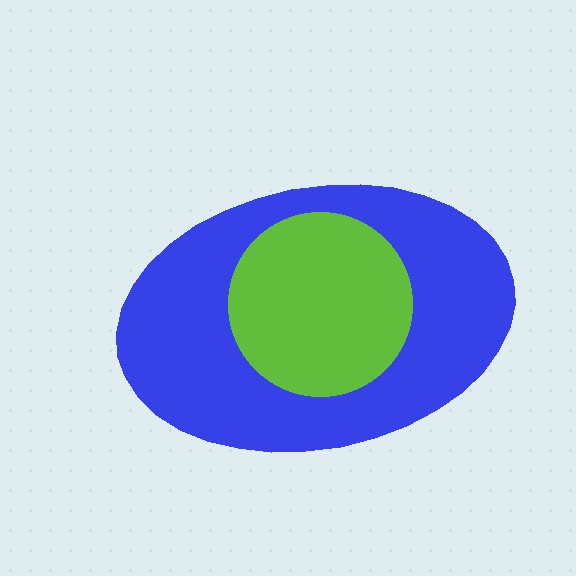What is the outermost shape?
The blue ellipse.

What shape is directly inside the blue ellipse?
The lime circle.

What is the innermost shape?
The lime circle.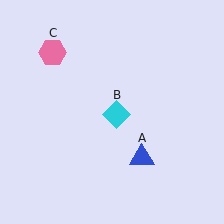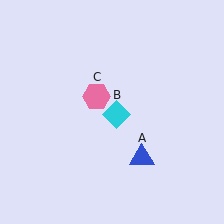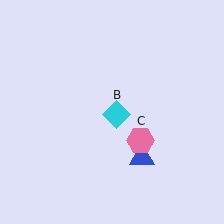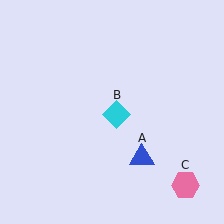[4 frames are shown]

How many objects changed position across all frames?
1 object changed position: pink hexagon (object C).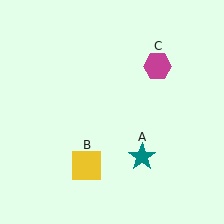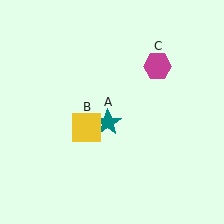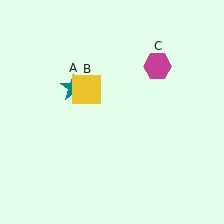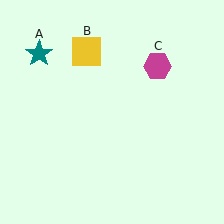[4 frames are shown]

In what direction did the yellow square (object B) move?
The yellow square (object B) moved up.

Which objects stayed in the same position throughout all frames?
Magenta hexagon (object C) remained stationary.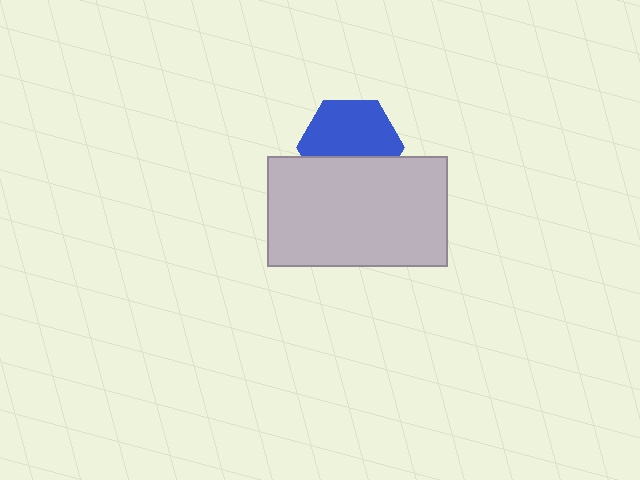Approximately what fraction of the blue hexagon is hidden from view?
Roughly 38% of the blue hexagon is hidden behind the light gray rectangle.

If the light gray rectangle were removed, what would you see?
You would see the complete blue hexagon.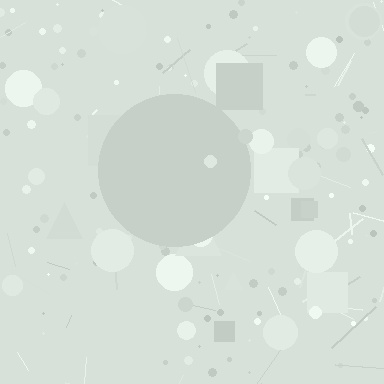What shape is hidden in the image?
A circle is hidden in the image.